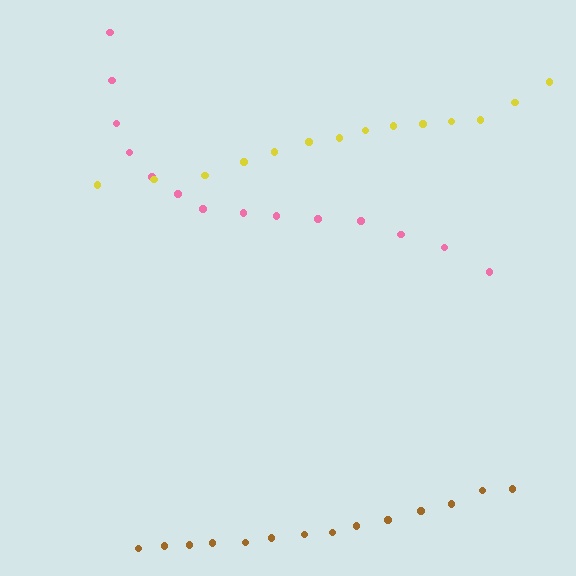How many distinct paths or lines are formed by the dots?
There are 3 distinct paths.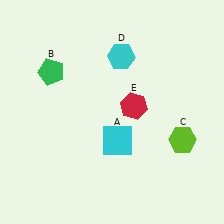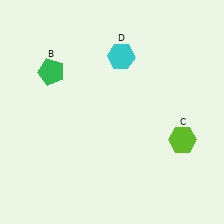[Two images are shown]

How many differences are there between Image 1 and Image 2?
There are 2 differences between the two images.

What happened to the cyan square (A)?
The cyan square (A) was removed in Image 2. It was in the bottom-right area of Image 1.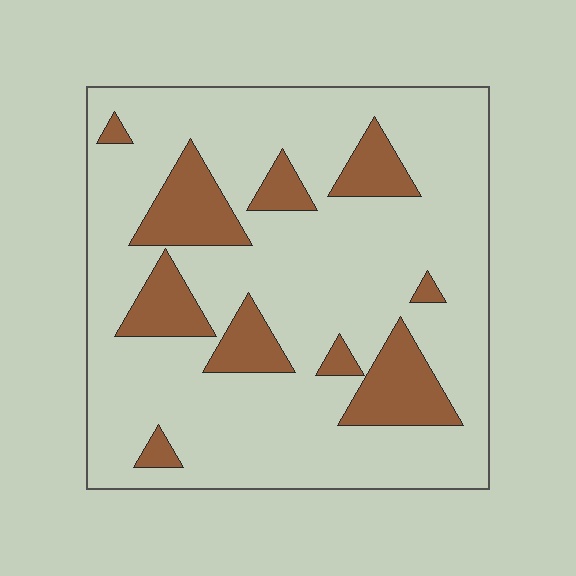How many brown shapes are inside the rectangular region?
10.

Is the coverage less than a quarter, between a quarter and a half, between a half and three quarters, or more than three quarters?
Less than a quarter.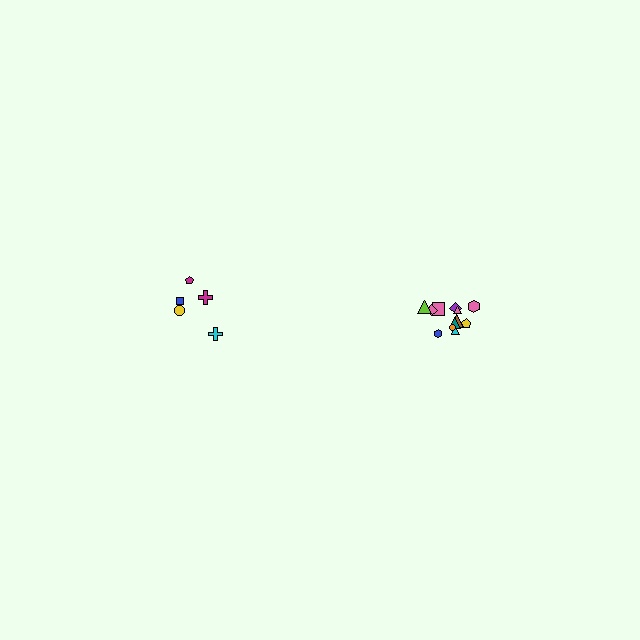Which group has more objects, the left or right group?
The right group.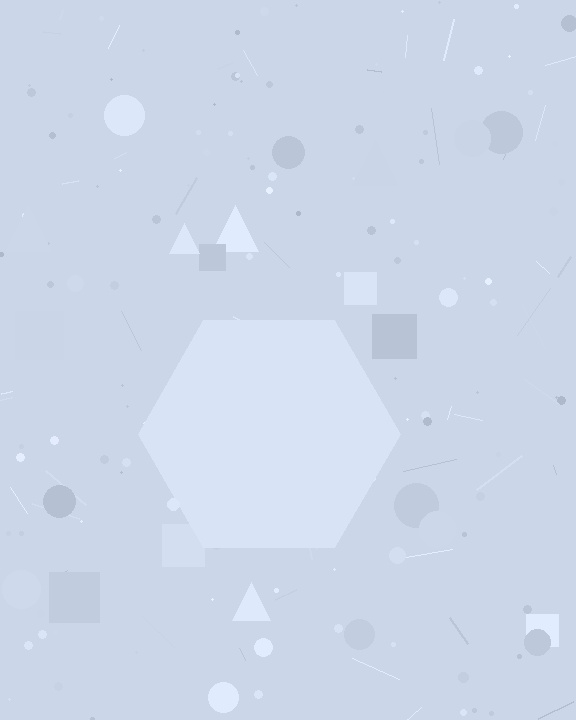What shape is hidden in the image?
A hexagon is hidden in the image.